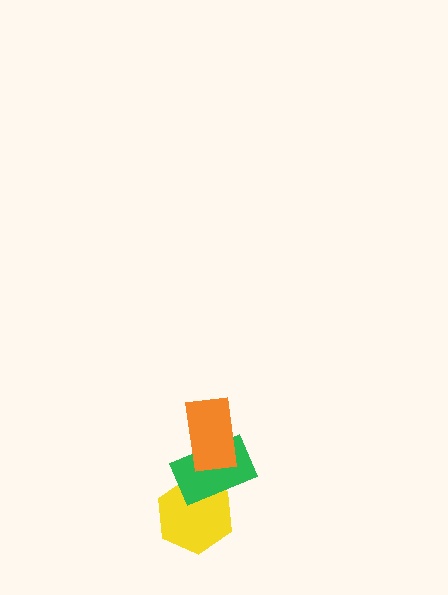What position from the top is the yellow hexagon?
The yellow hexagon is 3rd from the top.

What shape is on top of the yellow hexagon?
The green rectangle is on top of the yellow hexagon.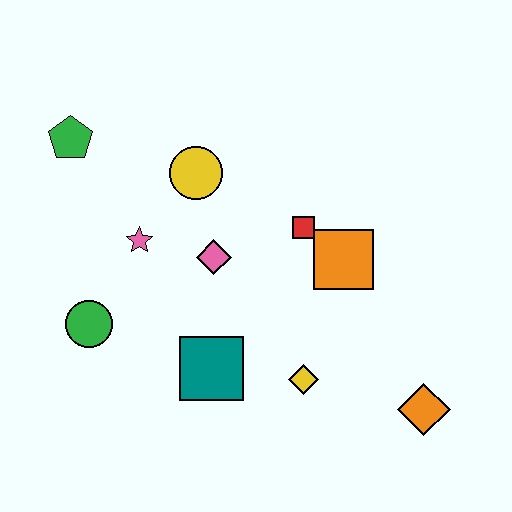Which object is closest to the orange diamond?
The yellow diamond is closest to the orange diamond.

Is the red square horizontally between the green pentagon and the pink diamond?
No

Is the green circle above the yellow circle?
No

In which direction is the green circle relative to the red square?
The green circle is to the left of the red square.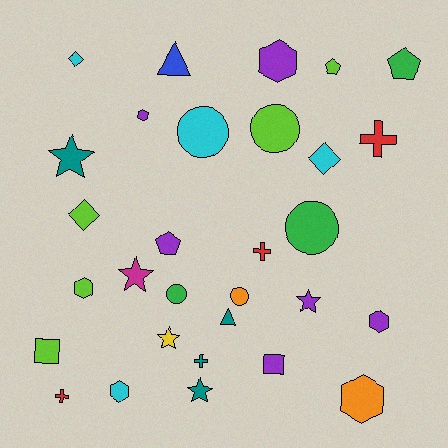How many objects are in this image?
There are 30 objects.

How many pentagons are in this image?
There are 3 pentagons.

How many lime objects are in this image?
There are 5 lime objects.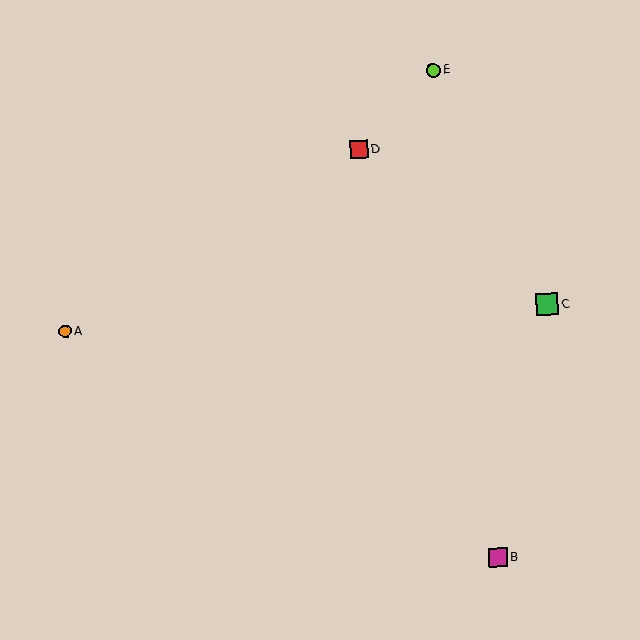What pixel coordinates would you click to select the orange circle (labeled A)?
Click at (65, 331) to select the orange circle A.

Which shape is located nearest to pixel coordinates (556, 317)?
The green square (labeled C) at (547, 304) is nearest to that location.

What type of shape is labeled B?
Shape B is a magenta square.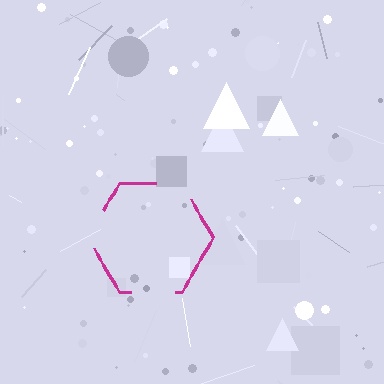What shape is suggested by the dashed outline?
The dashed outline suggests a hexagon.